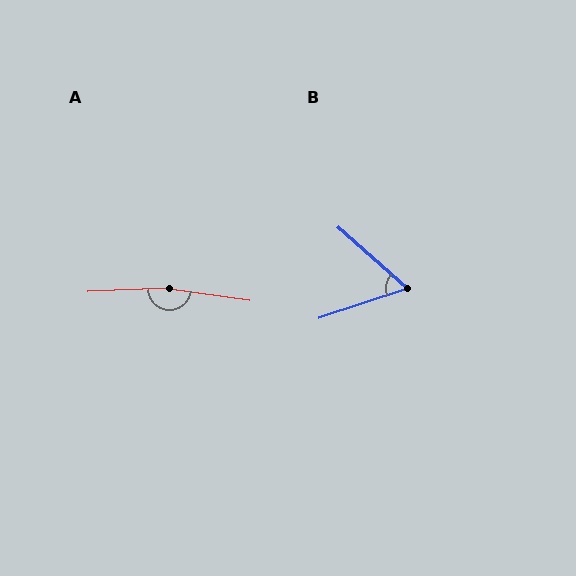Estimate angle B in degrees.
Approximately 60 degrees.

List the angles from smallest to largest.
B (60°), A (169°).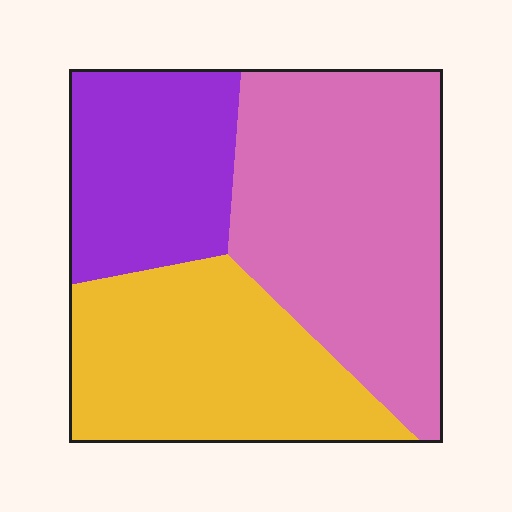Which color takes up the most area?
Pink, at roughly 45%.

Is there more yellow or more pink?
Pink.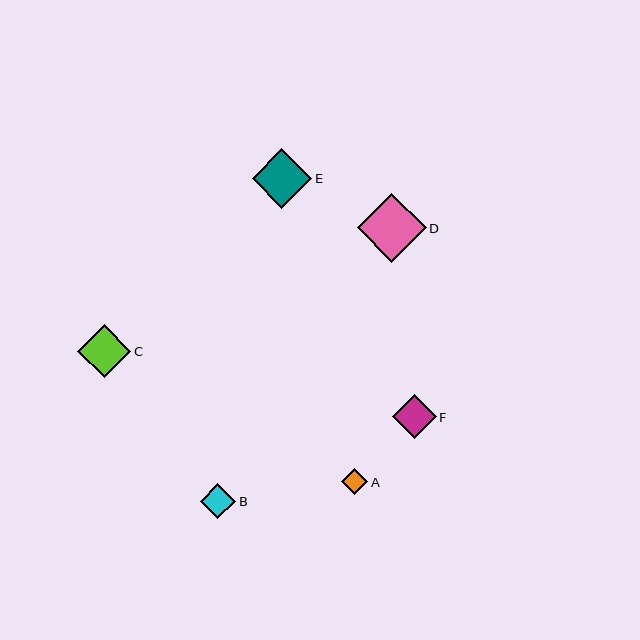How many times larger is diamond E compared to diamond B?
Diamond E is approximately 1.7 times the size of diamond B.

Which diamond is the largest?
Diamond D is the largest with a size of approximately 69 pixels.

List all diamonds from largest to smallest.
From largest to smallest: D, E, C, F, B, A.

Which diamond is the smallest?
Diamond A is the smallest with a size of approximately 26 pixels.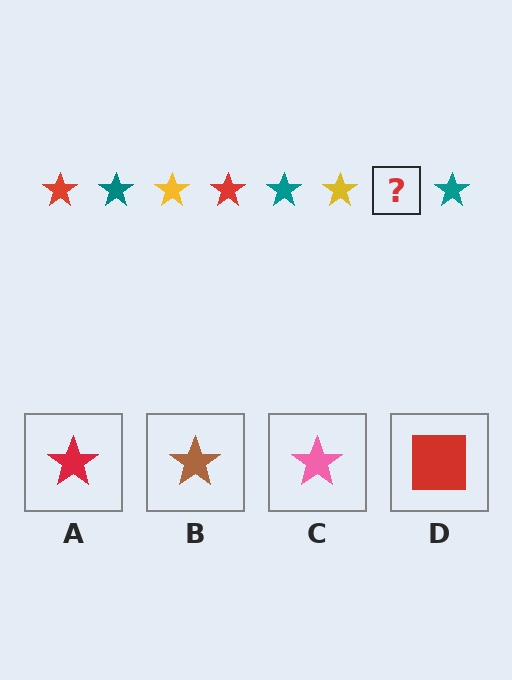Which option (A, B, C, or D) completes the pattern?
A.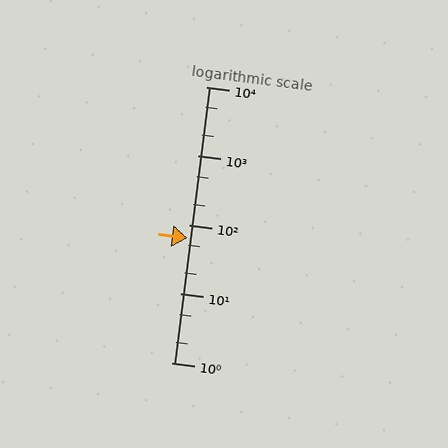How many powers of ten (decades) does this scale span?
The scale spans 4 decades, from 1 to 10000.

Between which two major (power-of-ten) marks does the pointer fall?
The pointer is between 10 and 100.